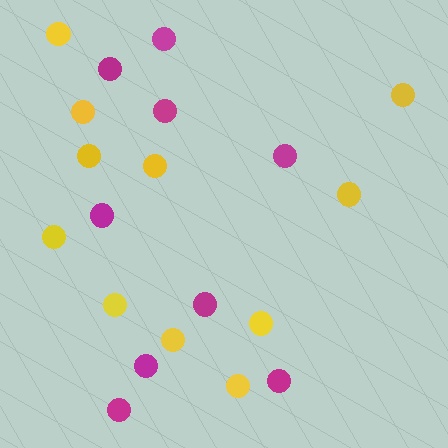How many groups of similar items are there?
There are 2 groups: one group of magenta circles (9) and one group of yellow circles (11).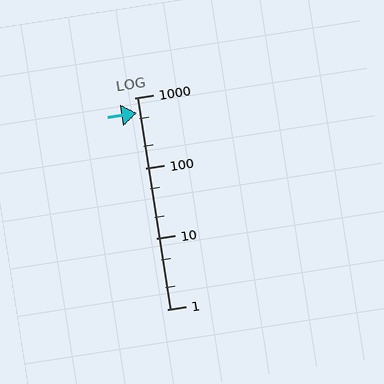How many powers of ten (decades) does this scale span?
The scale spans 3 decades, from 1 to 1000.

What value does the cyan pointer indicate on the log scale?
The pointer indicates approximately 610.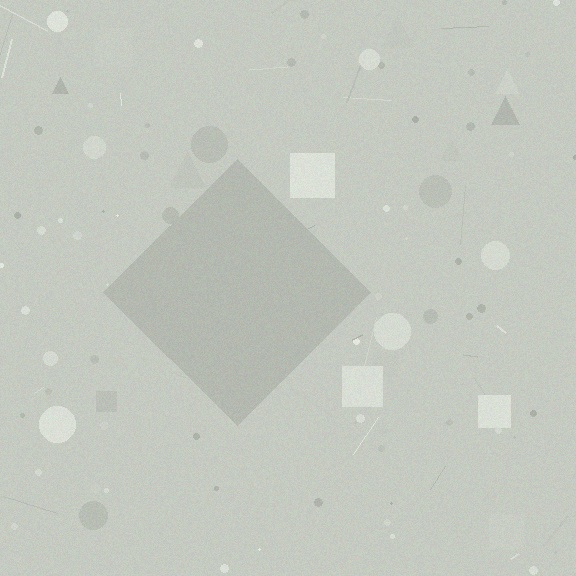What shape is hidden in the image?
A diamond is hidden in the image.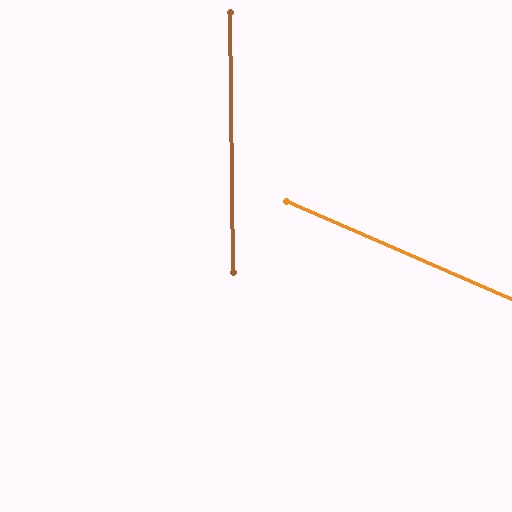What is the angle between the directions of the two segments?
Approximately 66 degrees.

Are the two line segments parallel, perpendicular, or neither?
Neither parallel nor perpendicular — they differ by about 66°.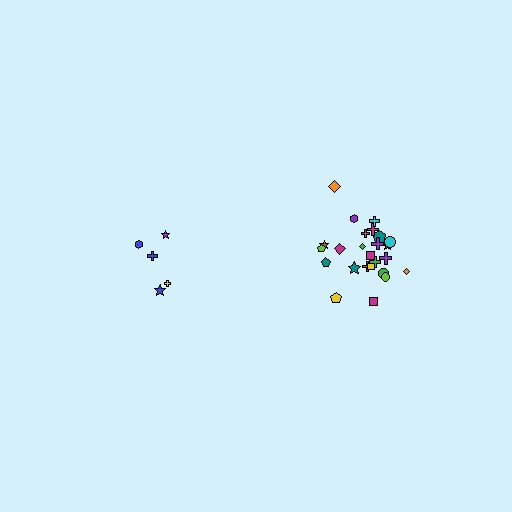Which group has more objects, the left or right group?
The right group.